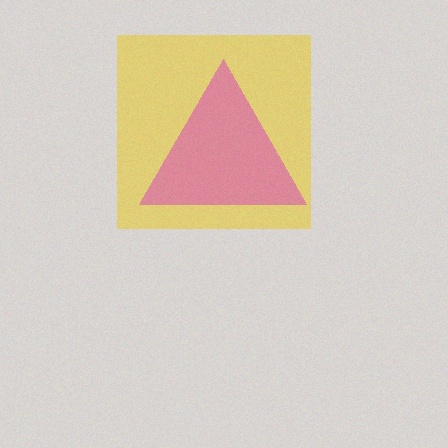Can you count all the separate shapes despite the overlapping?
Yes, there are 2 separate shapes.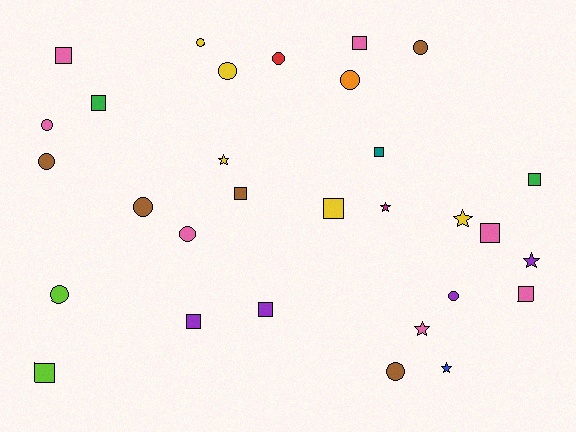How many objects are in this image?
There are 30 objects.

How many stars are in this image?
There are 6 stars.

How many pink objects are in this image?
There are 7 pink objects.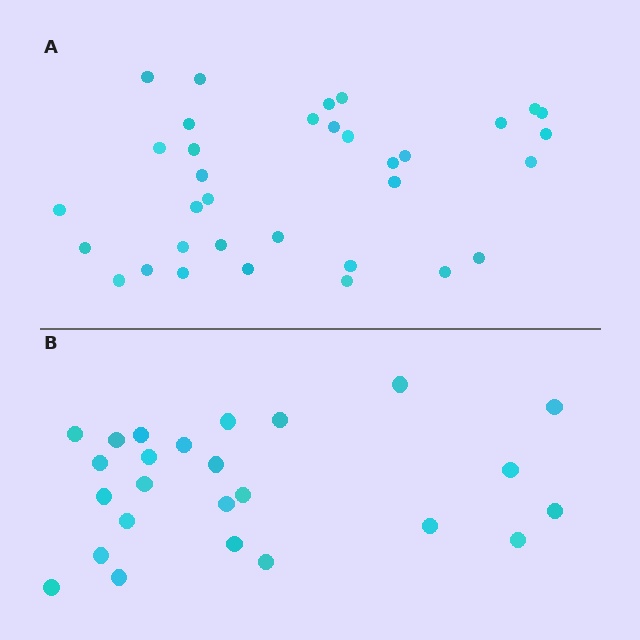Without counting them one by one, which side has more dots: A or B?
Region A (the top region) has more dots.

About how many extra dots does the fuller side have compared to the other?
Region A has roughly 8 or so more dots than region B.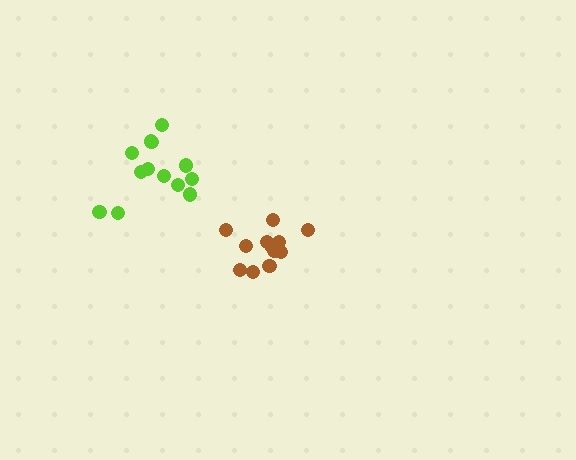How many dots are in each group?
Group 1: 13 dots, Group 2: 12 dots (25 total).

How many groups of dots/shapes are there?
There are 2 groups.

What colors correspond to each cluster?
The clusters are colored: lime, brown.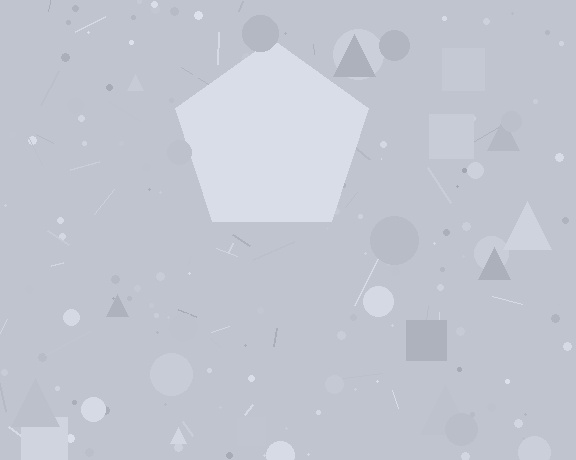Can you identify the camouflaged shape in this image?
The camouflaged shape is a pentagon.